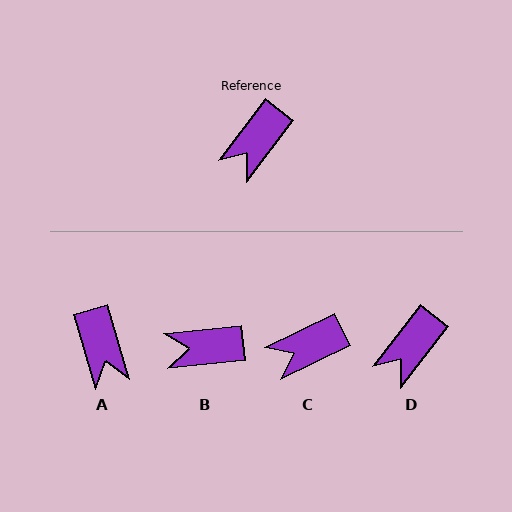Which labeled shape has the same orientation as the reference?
D.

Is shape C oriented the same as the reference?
No, it is off by about 27 degrees.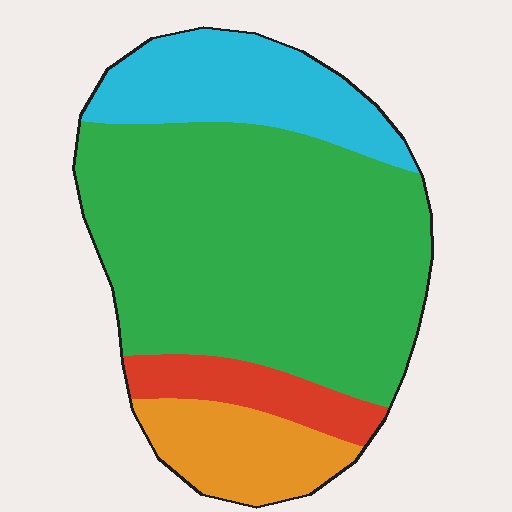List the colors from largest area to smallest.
From largest to smallest: green, cyan, orange, red.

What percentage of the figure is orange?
Orange takes up about one eighth (1/8) of the figure.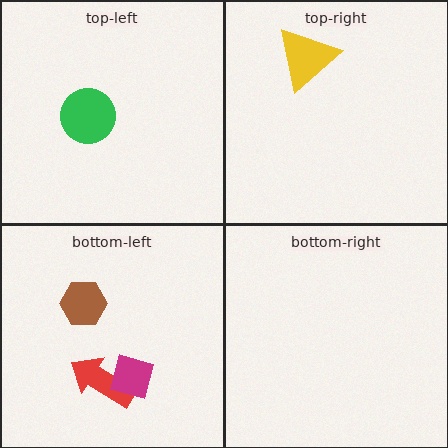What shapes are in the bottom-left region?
The red arrow, the magenta diamond, the brown hexagon.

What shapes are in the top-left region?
The green circle.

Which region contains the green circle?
The top-left region.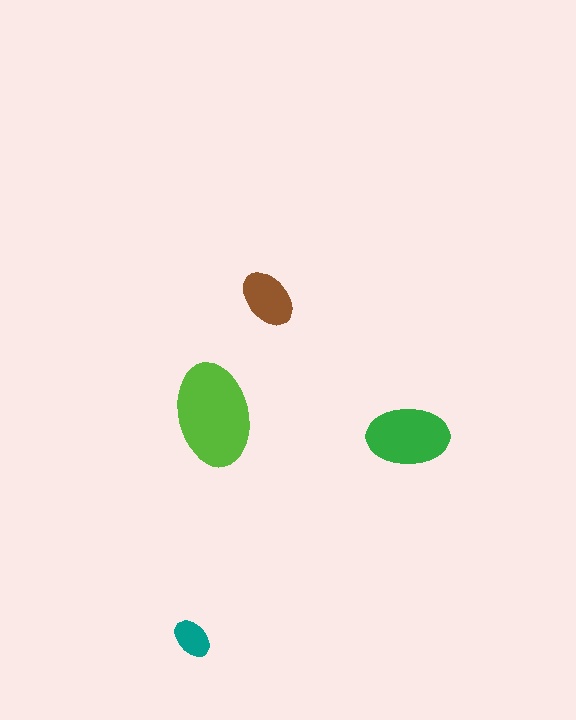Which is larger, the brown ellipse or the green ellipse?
The green one.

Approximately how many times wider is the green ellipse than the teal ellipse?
About 2 times wider.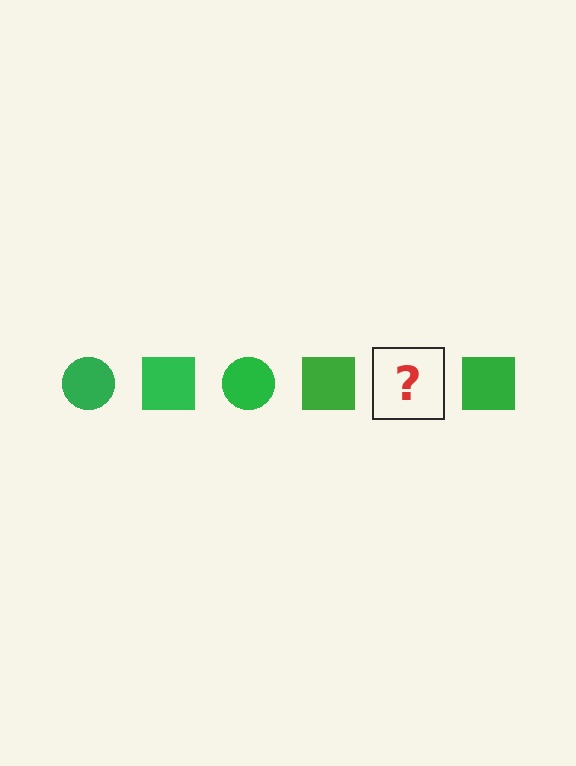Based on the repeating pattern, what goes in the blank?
The blank should be a green circle.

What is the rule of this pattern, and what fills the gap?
The rule is that the pattern cycles through circle, square shapes in green. The gap should be filled with a green circle.